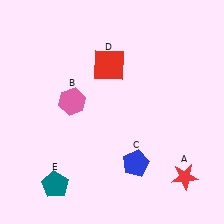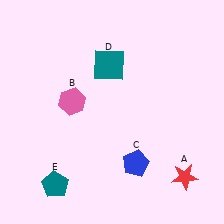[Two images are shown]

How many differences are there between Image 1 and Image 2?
There is 1 difference between the two images.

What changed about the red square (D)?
In Image 1, D is red. In Image 2, it changed to teal.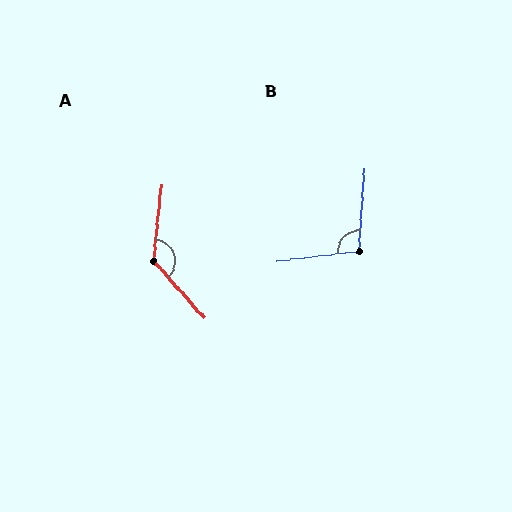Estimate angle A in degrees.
Approximately 132 degrees.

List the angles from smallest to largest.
B (101°), A (132°).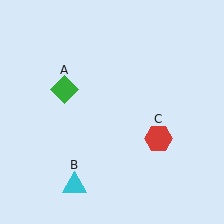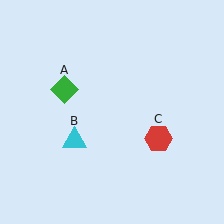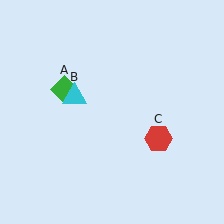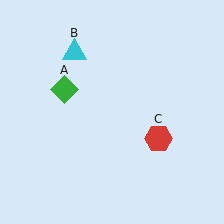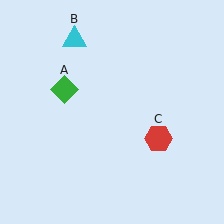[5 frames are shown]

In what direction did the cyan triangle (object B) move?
The cyan triangle (object B) moved up.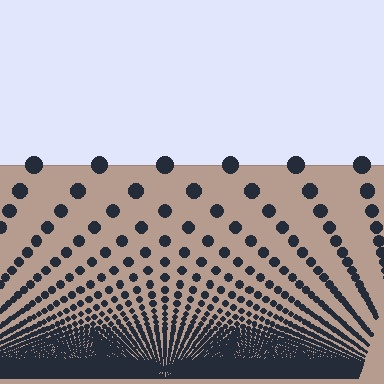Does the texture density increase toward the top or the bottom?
Density increases toward the bottom.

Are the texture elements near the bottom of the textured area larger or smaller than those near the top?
Smaller. The gradient is inverted — elements near the bottom are smaller and denser.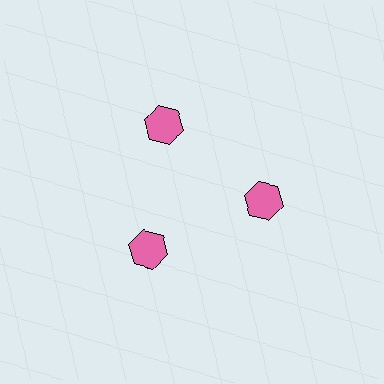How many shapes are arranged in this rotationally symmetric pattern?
There are 3 shapes, arranged in 3 groups of 1.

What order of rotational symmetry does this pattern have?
This pattern has 3-fold rotational symmetry.